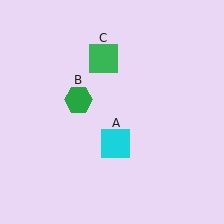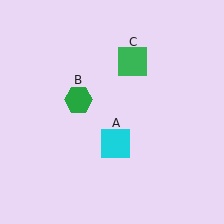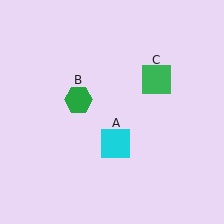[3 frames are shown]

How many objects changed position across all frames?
1 object changed position: green square (object C).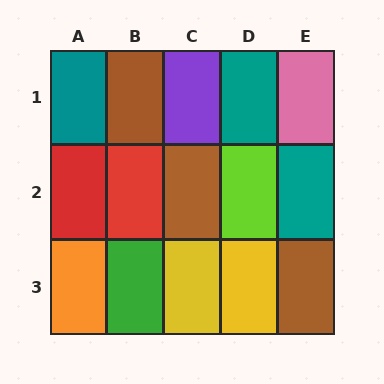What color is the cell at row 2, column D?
Lime.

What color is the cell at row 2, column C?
Brown.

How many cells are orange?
1 cell is orange.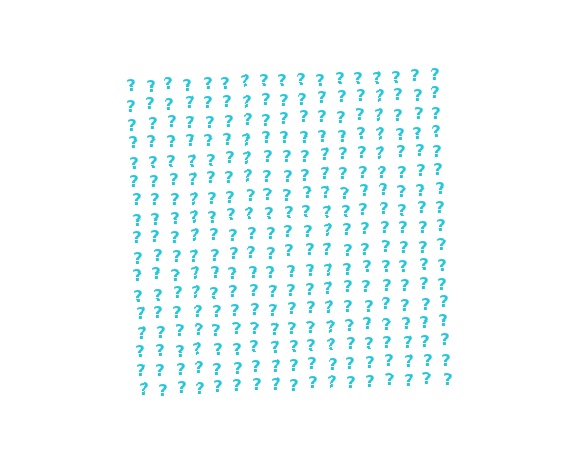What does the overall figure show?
The overall figure shows a square.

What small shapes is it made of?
It is made of small question marks.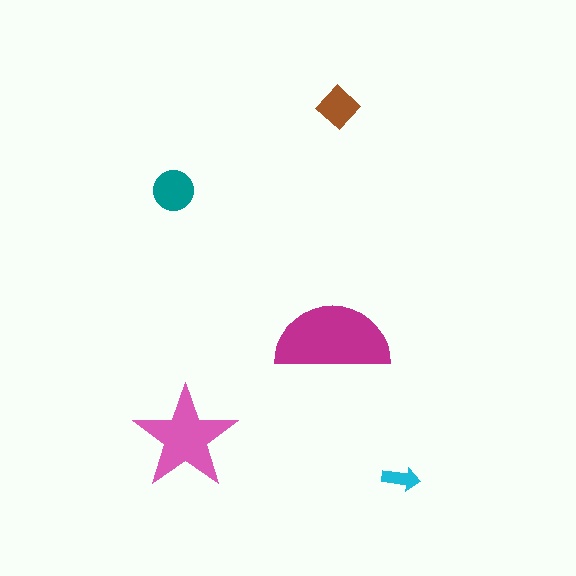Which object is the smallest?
The cyan arrow.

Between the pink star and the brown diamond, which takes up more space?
The pink star.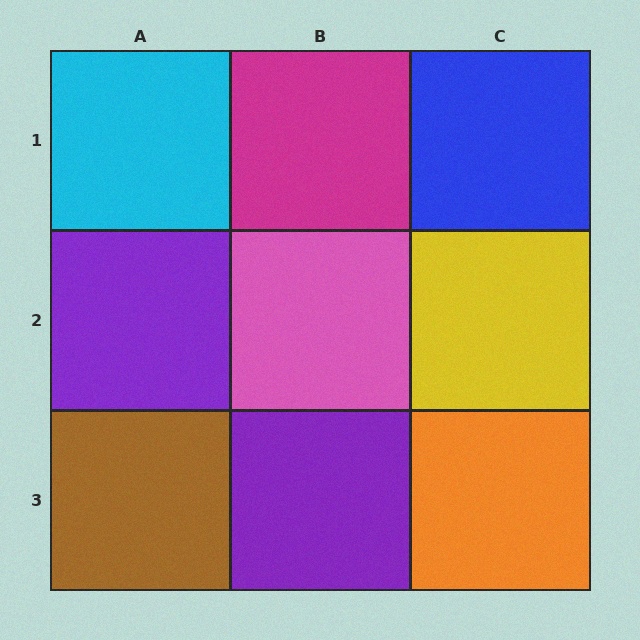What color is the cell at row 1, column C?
Blue.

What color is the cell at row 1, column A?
Cyan.